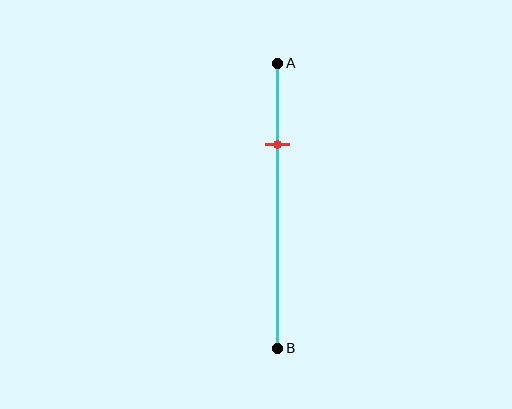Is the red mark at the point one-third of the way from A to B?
No, the mark is at about 30% from A, not at the 33% one-third point.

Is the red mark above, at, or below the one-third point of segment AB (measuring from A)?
The red mark is above the one-third point of segment AB.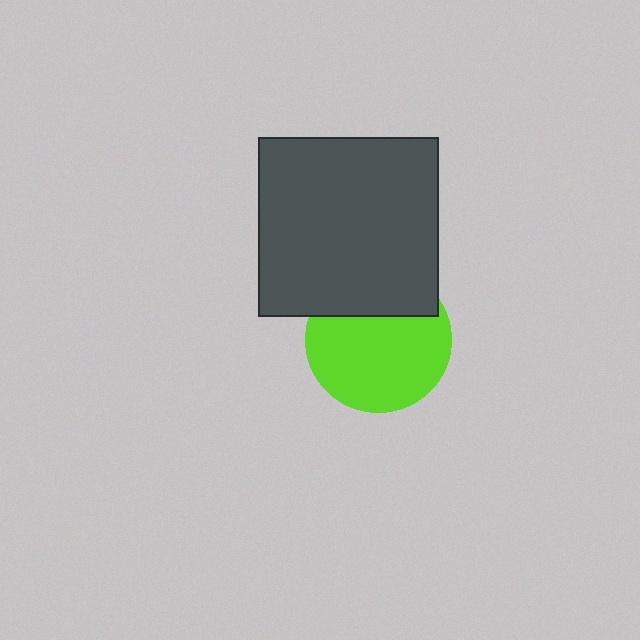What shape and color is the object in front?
The object in front is a dark gray square.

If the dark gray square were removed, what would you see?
You would see the complete lime circle.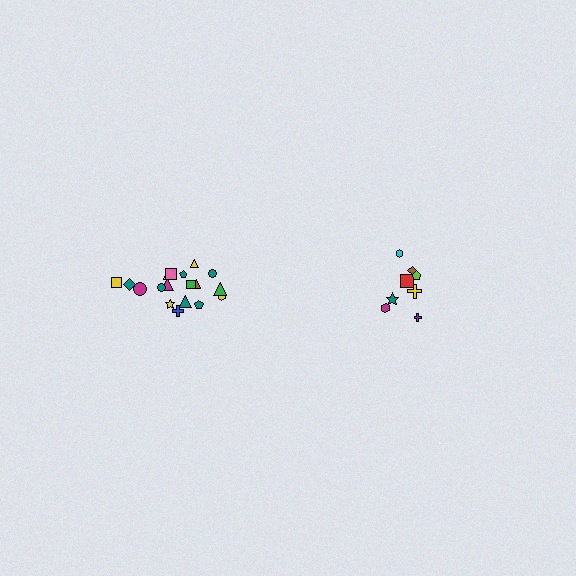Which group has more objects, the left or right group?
The left group.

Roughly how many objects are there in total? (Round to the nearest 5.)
Roughly 25 objects in total.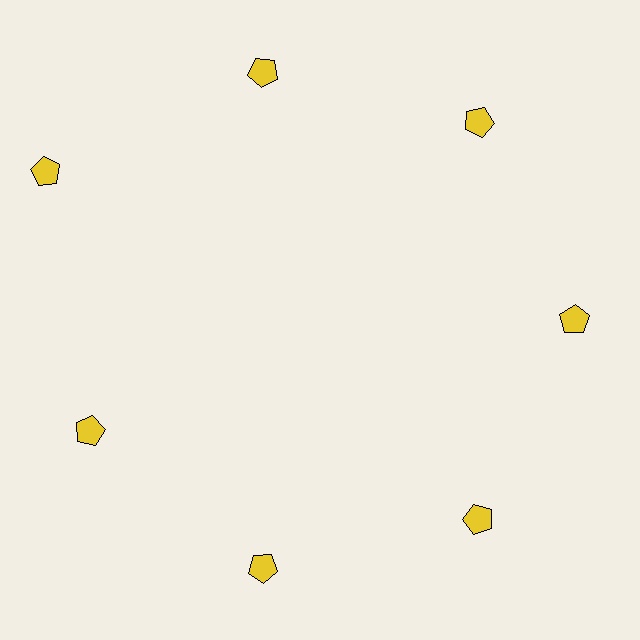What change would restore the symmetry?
The symmetry would be restored by moving it inward, back onto the ring so that all 7 pentagons sit at equal angles and equal distance from the center.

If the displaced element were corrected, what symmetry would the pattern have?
It would have 7-fold rotational symmetry — the pattern would map onto itself every 51 degrees.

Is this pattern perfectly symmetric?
No. The 7 yellow pentagons are arranged in a ring, but one element near the 10 o'clock position is pushed outward from the center, breaking the 7-fold rotational symmetry.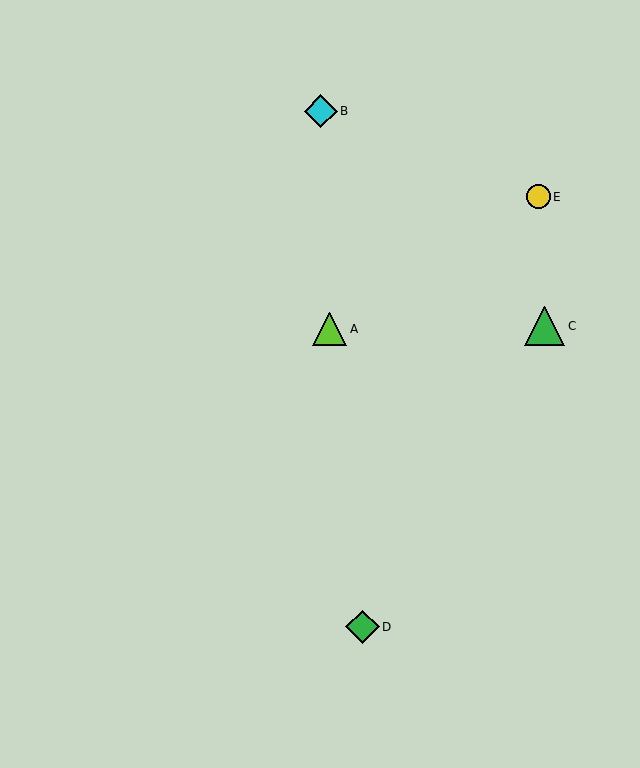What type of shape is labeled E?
Shape E is a yellow circle.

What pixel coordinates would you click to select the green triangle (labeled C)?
Click at (545, 326) to select the green triangle C.